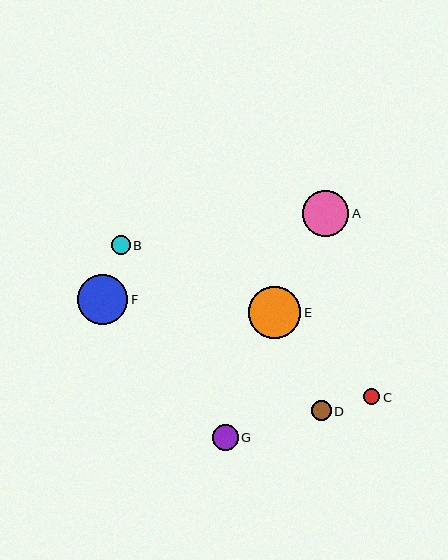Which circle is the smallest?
Circle C is the smallest with a size of approximately 16 pixels.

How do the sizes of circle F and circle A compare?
Circle F and circle A are approximately the same size.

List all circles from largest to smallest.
From largest to smallest: E, F, A, G, D, B, C.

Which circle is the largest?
Circle E is the largest with a size of approximately 52 pixels.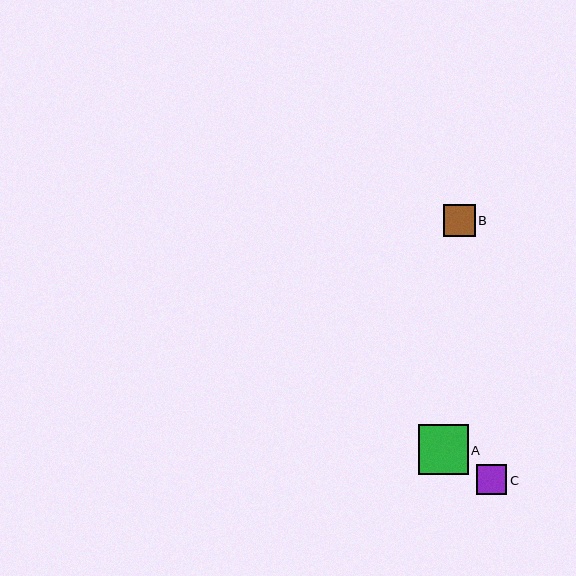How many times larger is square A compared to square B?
Square A is approximately 1.6 times the size of square B.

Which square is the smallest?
Square C is the smallest with a size of approximately 31 pixels.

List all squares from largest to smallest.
From largest to smallest: A, B, C.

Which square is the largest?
Square A is the largest with a size of approximately 50 pixels.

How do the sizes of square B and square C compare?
Square B and square C are approximately the same size.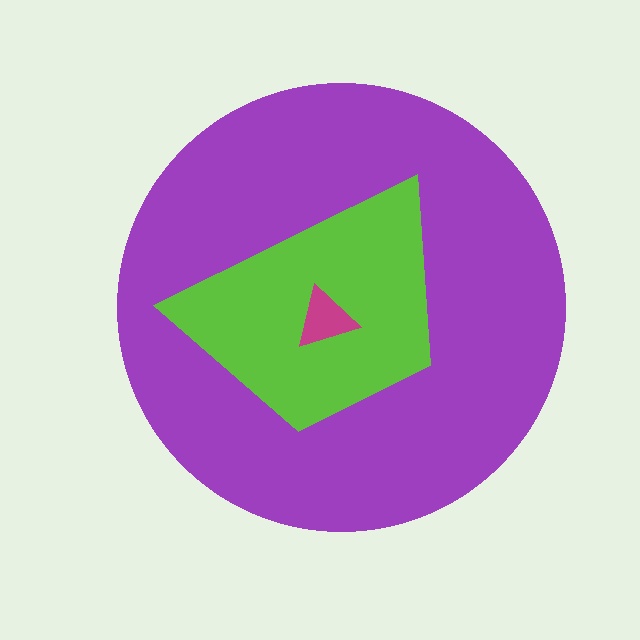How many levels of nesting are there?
3.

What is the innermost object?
The magenta triangle.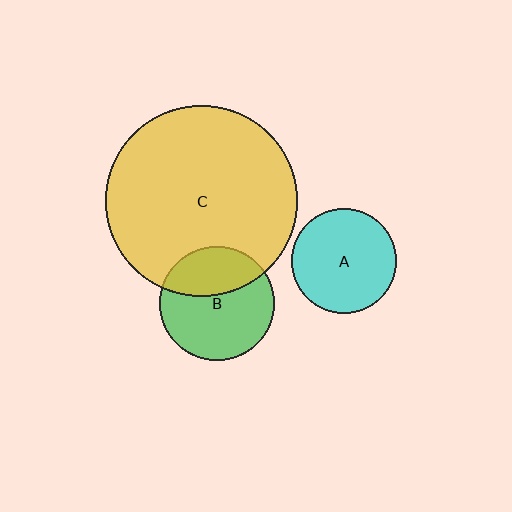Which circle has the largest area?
Circle C (yellow).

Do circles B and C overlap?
Yes.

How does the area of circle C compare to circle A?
Approximately 3.3 times.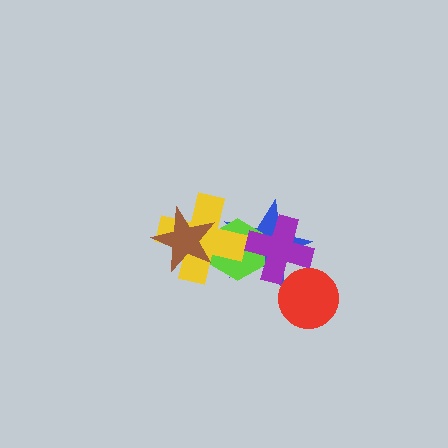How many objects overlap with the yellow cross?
3 objects overlap with the yellow cross.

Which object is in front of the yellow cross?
The brown star is in front of the yellow cross.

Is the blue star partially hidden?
Yes, it is partially covered by another shape.